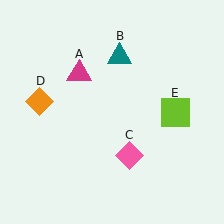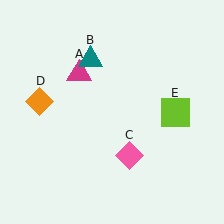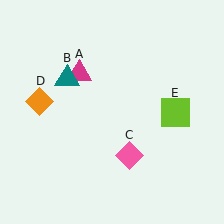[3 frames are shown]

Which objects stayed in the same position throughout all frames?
Magenta triangle (object A) and pink diamond (object C) and orange diamond (object D) and lime square (object E) remained stationary.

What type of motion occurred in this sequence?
The teal triangle (object B) rotated counterclockwise around the center of the scene.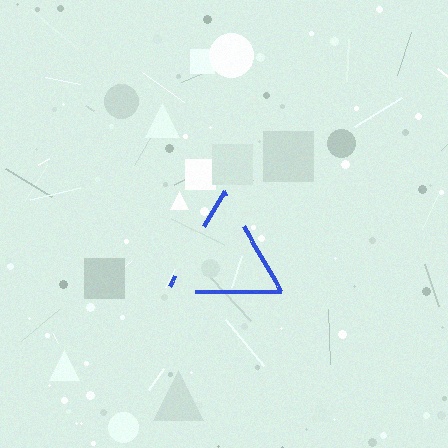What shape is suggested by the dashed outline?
The dashed outline suggests a triangle.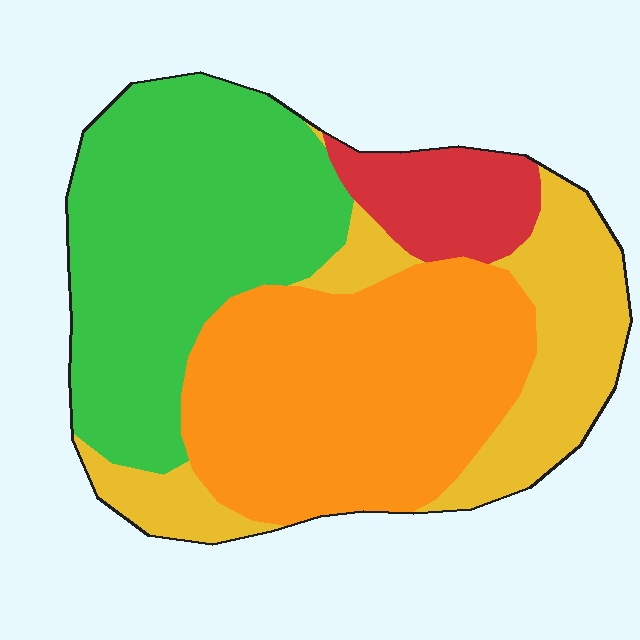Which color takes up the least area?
Red, at roughly 10%.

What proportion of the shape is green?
Green covers about 35% of the shape.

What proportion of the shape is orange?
Orange covers 35% of the shape.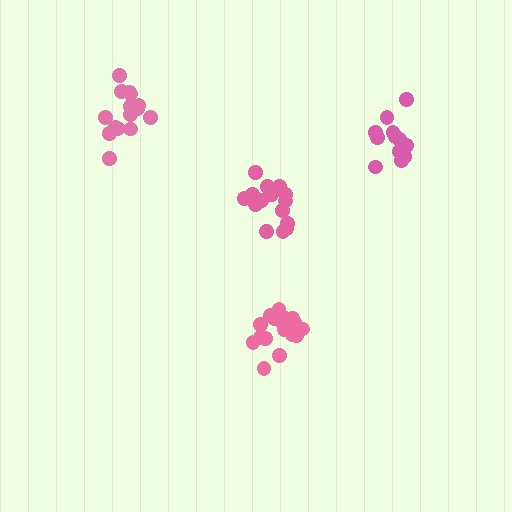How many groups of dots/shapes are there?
There are 4 groups.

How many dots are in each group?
Group 1: 12 dots, Group 2: 15 dots, Group 3: 15 dots, Group 4: 18 dots (60 total).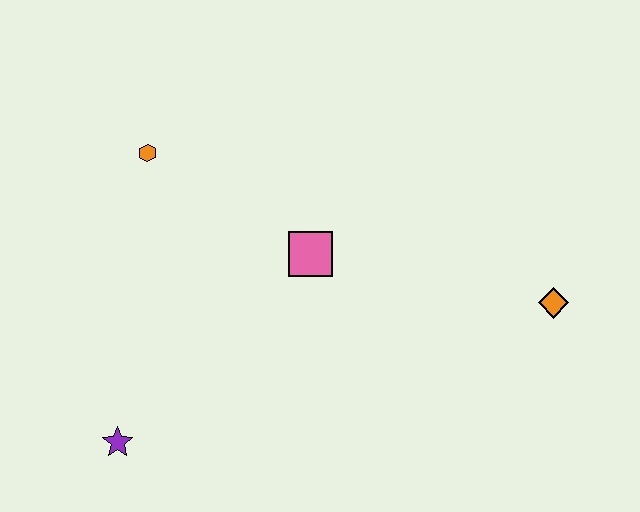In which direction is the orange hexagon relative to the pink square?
The orange hexagon is to the left of the pink square.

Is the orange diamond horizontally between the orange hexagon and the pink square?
No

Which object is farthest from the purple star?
The orange diamond is farthest from the purple star.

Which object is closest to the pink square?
The orange hexagon is closest to the pink square.